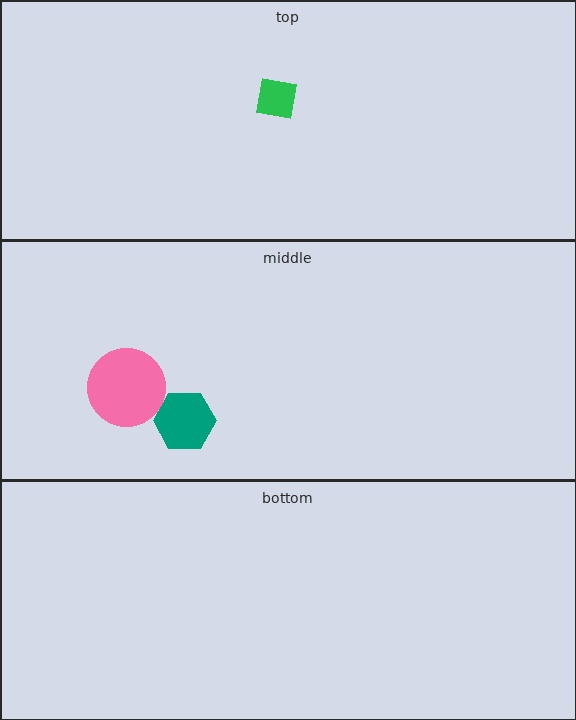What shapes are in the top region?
The green square.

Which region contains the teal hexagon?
The middle region.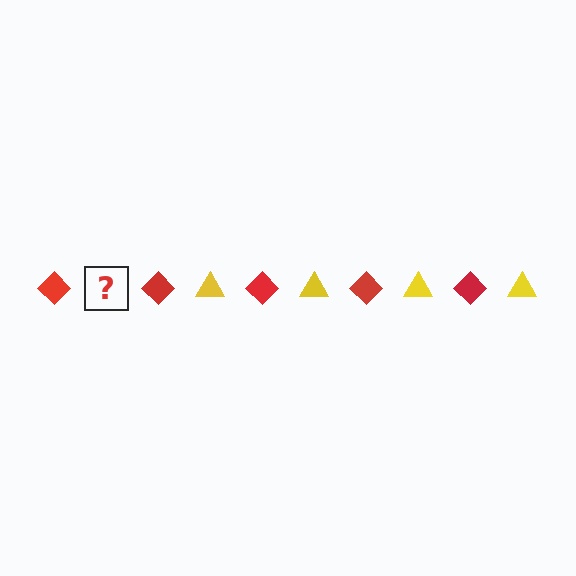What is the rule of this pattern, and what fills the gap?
The rule is that the pattern alternates between red diamond and yellow triangle. The gap should be filled with a yellow triangle.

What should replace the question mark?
The question mark should be replaced with a yellow triangle.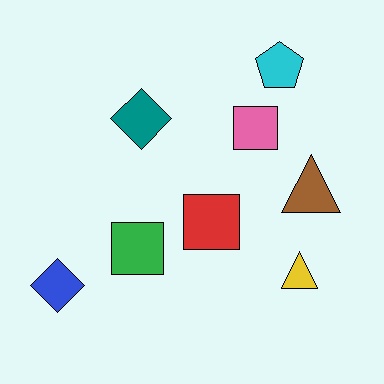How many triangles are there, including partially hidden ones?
There are 2 triangles.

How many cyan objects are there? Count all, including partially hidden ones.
There is 1 cyan object.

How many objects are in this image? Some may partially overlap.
There are 8 objects.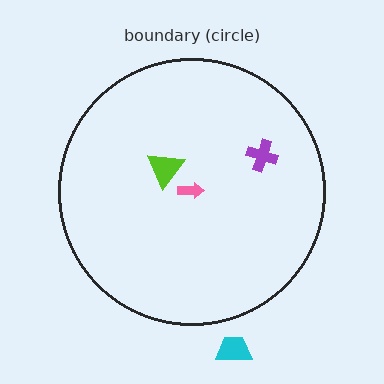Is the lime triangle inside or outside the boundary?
Inside.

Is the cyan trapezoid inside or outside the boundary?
Outside.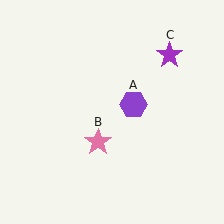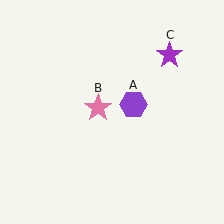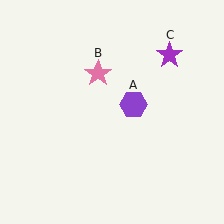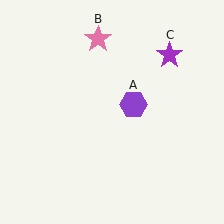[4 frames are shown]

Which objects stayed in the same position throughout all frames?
Purple hexagon (object A) and purple star (object C) remained stationary.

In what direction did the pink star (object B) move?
The pink star (object B) moved up.